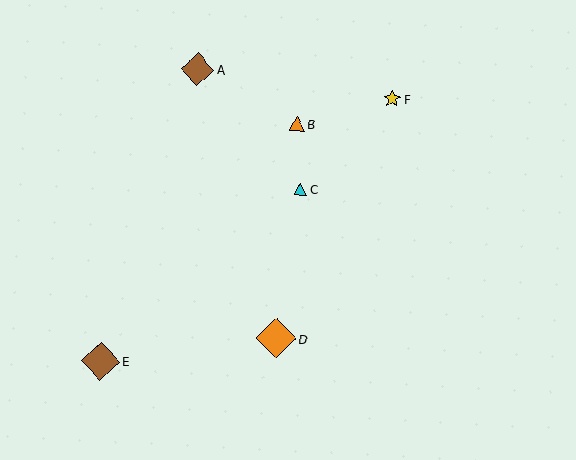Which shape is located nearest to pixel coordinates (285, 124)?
The orange triangle (labeled B) at (297, 124) is nearest to that location.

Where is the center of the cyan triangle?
The center of the cyan triangle is at (301, 189).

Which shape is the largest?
The orange diamond (labeled D) is the largest.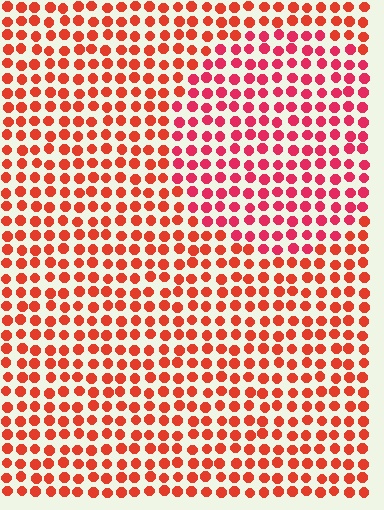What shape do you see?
I see a circle.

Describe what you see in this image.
The image is filled with small red elements in a uniform arrangement. A circle-shaped region is visible where the elements are tinted to a slightly different hue, forming a subtle color boundary.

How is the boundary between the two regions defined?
The boundary is defined purely by a slight shift in hue (about 24 degrees). Spacing, size, and orientation are identical on both sides.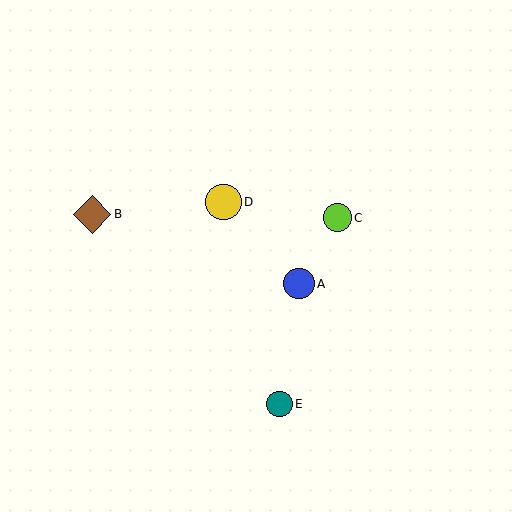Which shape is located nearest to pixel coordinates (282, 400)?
The teal circle (labeled E) at (280, 404) is nearest to that location.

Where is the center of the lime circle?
The center of the lime circle is at (337, 218).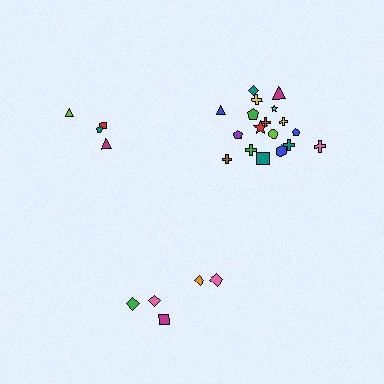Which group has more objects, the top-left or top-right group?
The top-right group.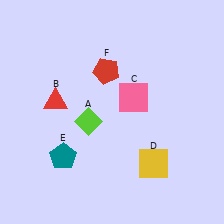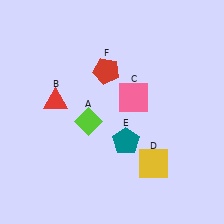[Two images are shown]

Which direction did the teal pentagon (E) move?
The teal pentagon (E) moved right.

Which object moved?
The teal pentagon (E) moved right.